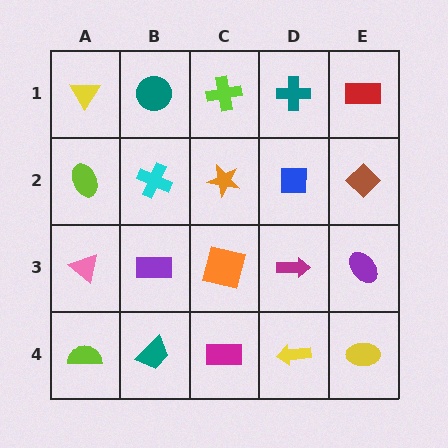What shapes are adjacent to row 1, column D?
A blue square (row 2, column D), a lime cross (row 1, column C), a red rectangle (row 1, column E).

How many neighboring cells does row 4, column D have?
3.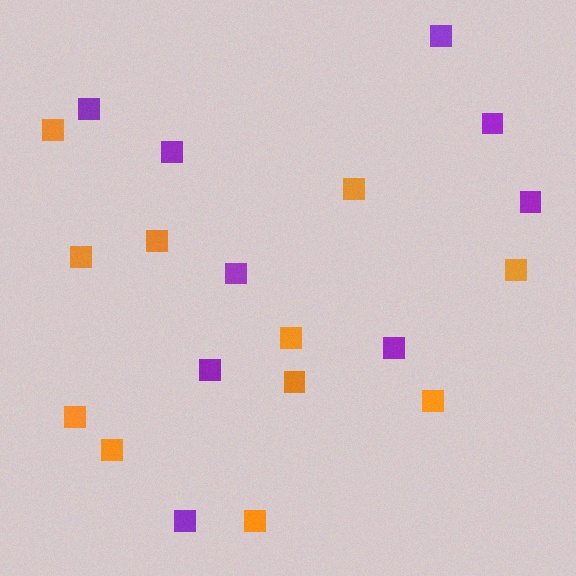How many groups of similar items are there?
There are 2 groups: one group of orange squares (11) and one group of purple squares (9).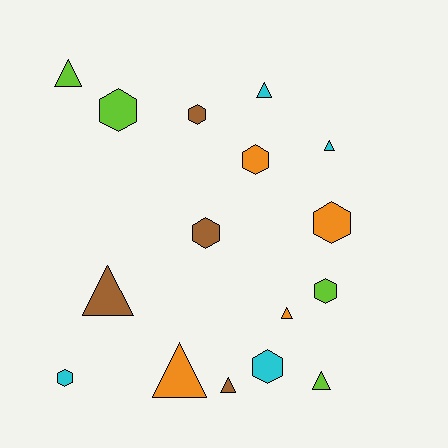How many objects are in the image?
There are 16 objects.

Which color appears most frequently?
Cyan, with 4 objects.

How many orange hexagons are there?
There are 2 orange hexagons.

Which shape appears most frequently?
Triangle, with 8 objects.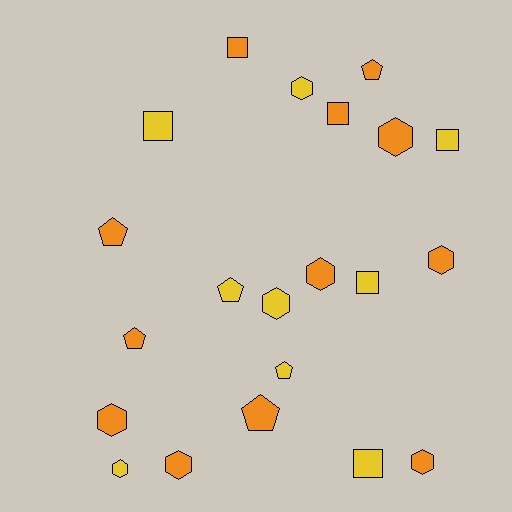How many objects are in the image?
There are 21 objects.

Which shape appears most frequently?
Hexagon, with 9 objects.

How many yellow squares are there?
There are 4 yellow squares.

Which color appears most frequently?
Orange, with 12 objects.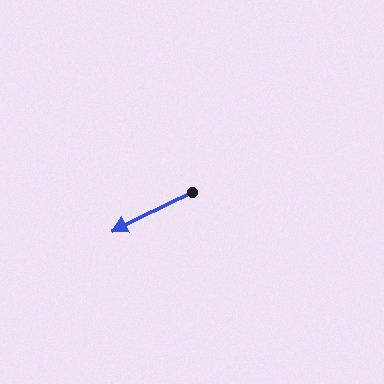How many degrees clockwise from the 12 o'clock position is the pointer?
Approximately 244 degrees.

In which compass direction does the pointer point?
Southwest.